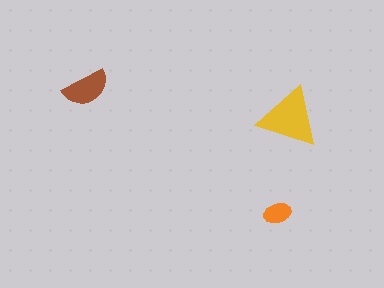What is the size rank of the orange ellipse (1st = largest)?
3rd.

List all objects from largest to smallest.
The yellow triangle, the brown semicircle, the orange ellipse.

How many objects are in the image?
There are 3 objects in the image.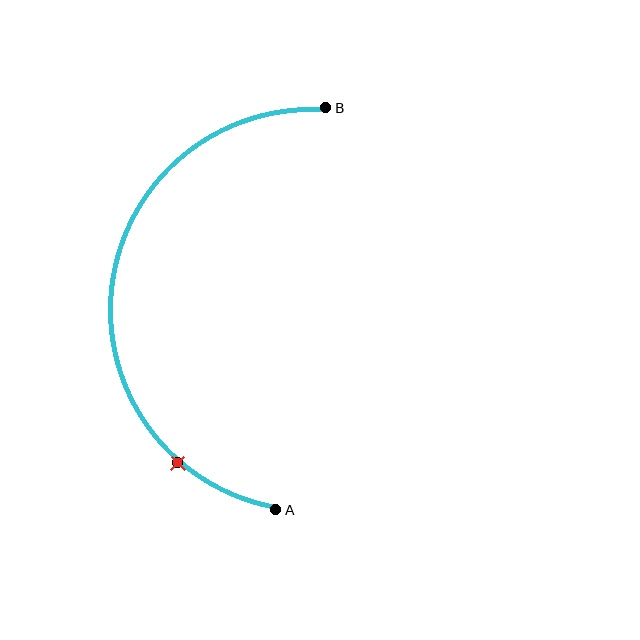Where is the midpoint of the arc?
The arc midpoint is the point on the curve farthest from the straight line joining A and B. It sits to the left of that line.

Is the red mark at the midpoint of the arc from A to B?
No. The red mark lies on the arc but is closer to endpoint A. The arc midpoint would be at the point on the curve equidistant along the arc from both A and B.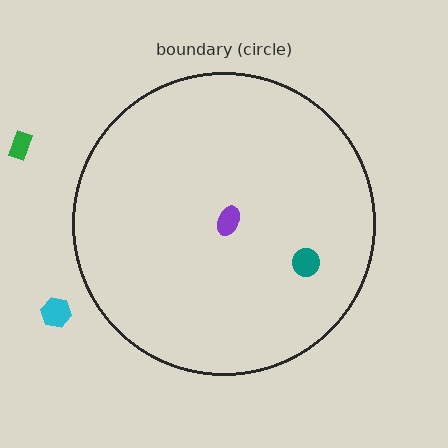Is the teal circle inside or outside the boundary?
Inside.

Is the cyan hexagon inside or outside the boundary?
Outside.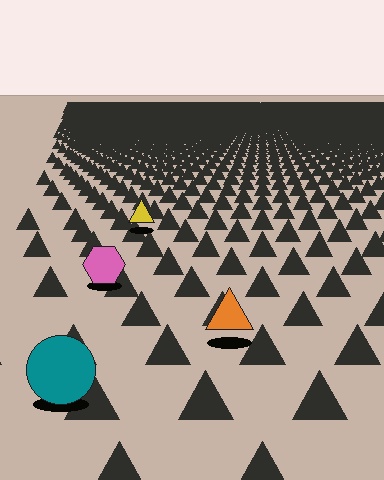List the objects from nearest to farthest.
From nearest to farthest: the teal circle, the orange triangle, the pink hexagon, the yellow triangle.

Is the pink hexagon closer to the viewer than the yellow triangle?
Yes. The pink hexagon is closer — you can tell from the texture gradient: the ground texture is coarser near it.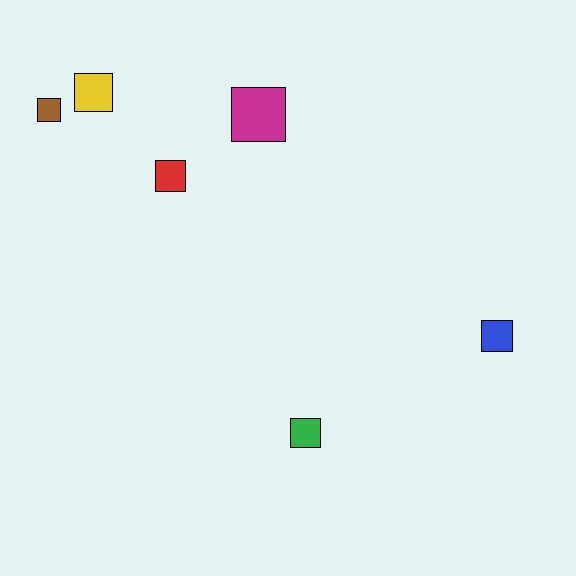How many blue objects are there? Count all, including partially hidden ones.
There is 1 blue object.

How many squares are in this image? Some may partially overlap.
There are 6 squares.